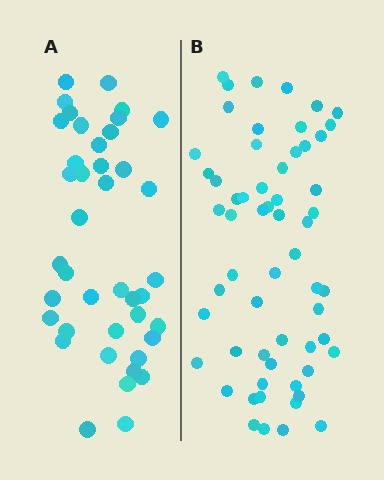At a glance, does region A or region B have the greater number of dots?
Region B (the right region) has more dots.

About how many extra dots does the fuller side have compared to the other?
Region B has approximately 20 more dots than region A.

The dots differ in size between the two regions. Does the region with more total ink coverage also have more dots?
No. Region A has more total ink coverage because its dots are larger, but region B actually contains more individual dots. Total area can be misleading — the number of items is what matters here.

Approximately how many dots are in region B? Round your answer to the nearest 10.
About 60 dots. (The exact count is 59, which rounds to 60.)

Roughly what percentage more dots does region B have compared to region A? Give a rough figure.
About 45% more.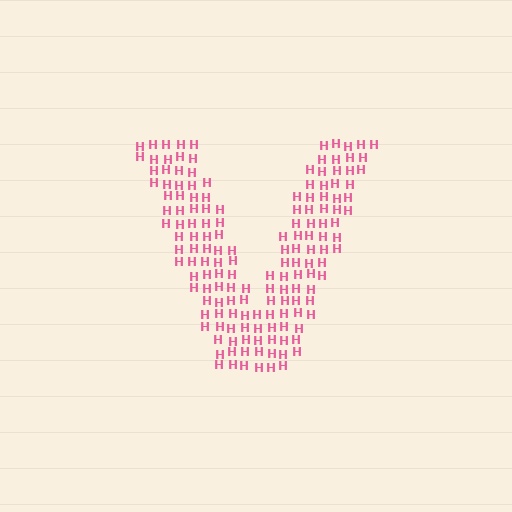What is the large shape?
The large shape is the letter V.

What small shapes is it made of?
It is made of small letter H's.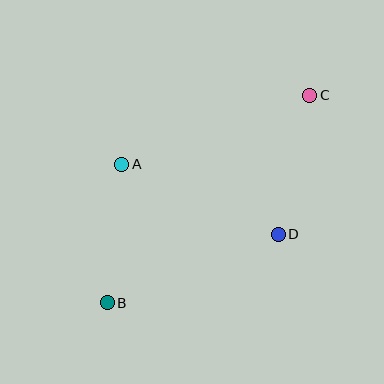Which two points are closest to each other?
Points A and B are closest to each other.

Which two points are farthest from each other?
Points B and C are farthest from each other.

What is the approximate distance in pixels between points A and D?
The distance between A and D is approximately 171 pixels.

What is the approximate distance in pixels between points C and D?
The distance between C and D is approximately 142 pixels.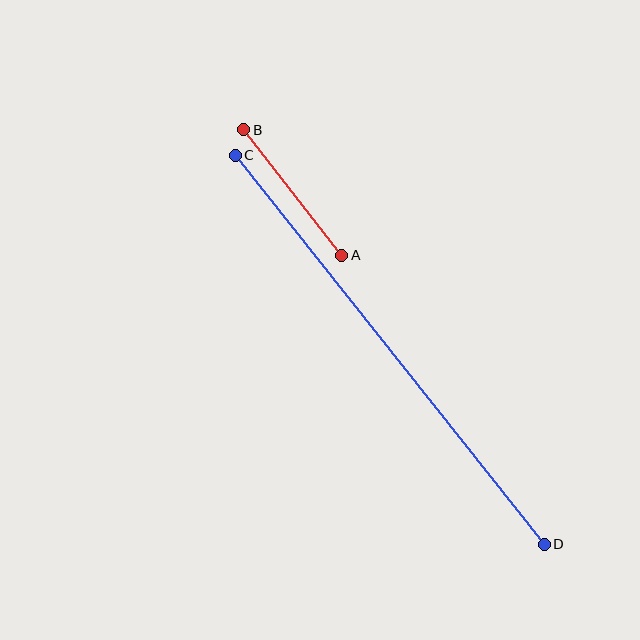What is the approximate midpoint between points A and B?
The midpoint is at approximately (293, 192) pixels.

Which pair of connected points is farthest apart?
Points C and D are farthest apart.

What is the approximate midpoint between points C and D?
The midpoint is at approximately (390, 350) pixels.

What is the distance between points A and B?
The distance is approximately 159 pixels.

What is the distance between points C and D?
The distance is approximately 497 pixels.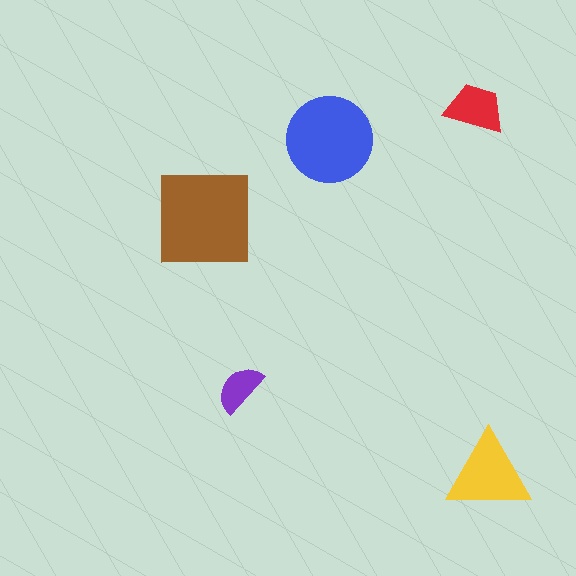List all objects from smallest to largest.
The purple semicircle, the red trapezoid, the yellow triangle, the blue circle, the brown square.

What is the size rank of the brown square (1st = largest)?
1st.